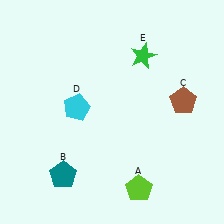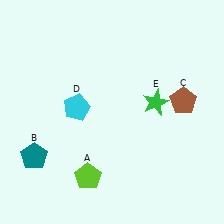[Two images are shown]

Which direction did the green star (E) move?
The green star (E) moved down.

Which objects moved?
The objects that moved are: the lime pentagon (A), the teal pentagon (B), the green star (E).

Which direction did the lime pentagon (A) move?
The lime pentagon (A) moved left.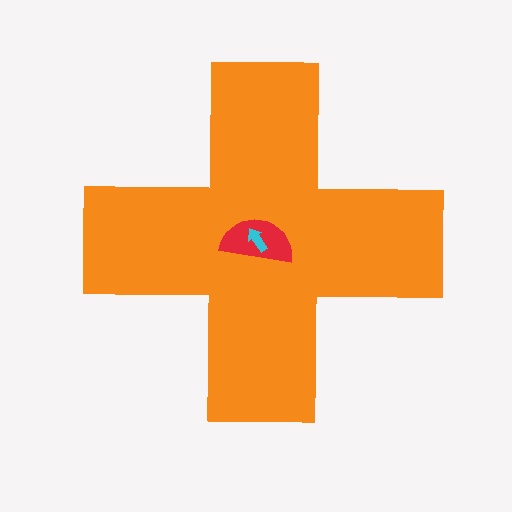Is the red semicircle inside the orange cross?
Yes.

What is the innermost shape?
The cyan arrow.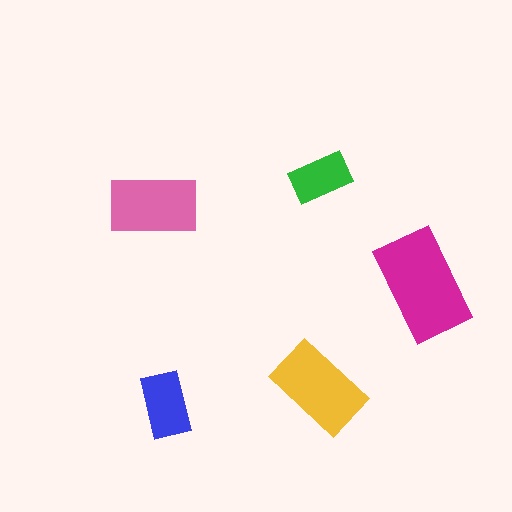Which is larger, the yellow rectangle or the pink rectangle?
The yellow one.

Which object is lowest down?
The blue rectangle is bottommost.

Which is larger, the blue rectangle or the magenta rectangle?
The magenta one.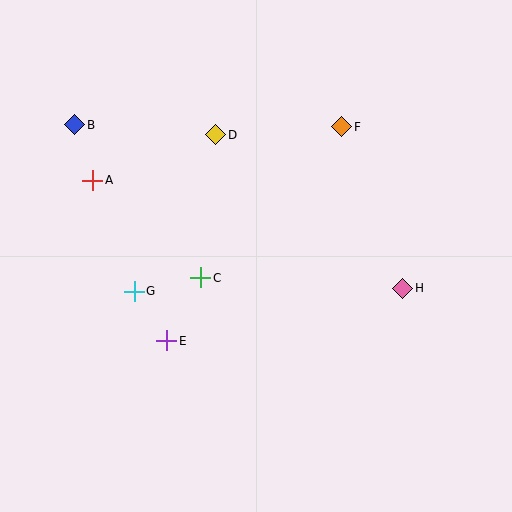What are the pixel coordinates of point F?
Point F is at (342, 127).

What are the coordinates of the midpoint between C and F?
The midpoint between C and F is at (271, 202).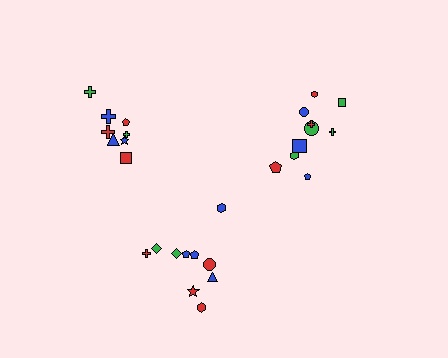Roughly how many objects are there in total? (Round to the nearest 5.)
Roughly 30 objects in total.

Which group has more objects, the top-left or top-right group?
The top-right group.